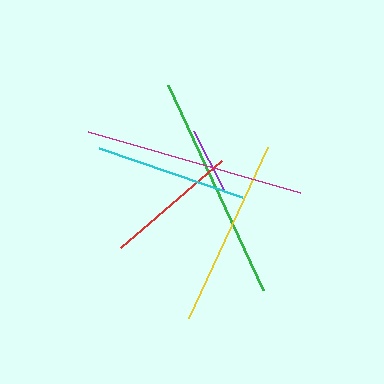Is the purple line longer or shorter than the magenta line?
The magenta line is longer than the purple line.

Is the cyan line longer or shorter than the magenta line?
The magenta line is longer than the cyan line.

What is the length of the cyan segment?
The cyan segment is approximately 152 pixels long.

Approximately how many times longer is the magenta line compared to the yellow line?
The magenta line is approximately 1.2 times the length of the yellow line.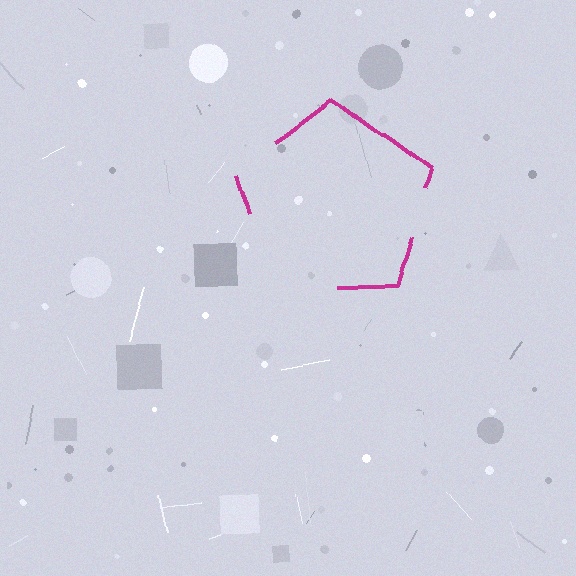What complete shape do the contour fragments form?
The contour fragments form a pentagon.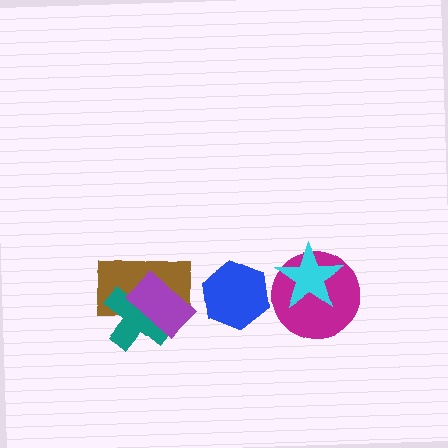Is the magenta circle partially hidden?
Yes, it is partially covered by another shape.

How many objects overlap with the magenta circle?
1 object overlaps with the magenta circle.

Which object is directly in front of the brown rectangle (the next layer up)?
The teal cross is directly in front of the brown rectangle.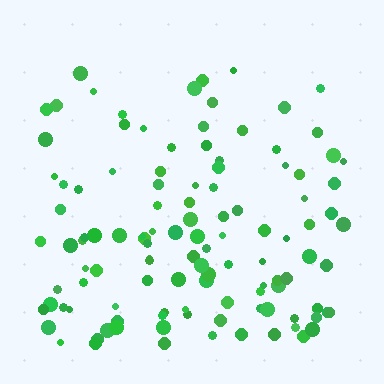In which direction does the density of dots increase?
From top to bottom, with the bottom side densest.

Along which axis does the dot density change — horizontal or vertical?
Vertical.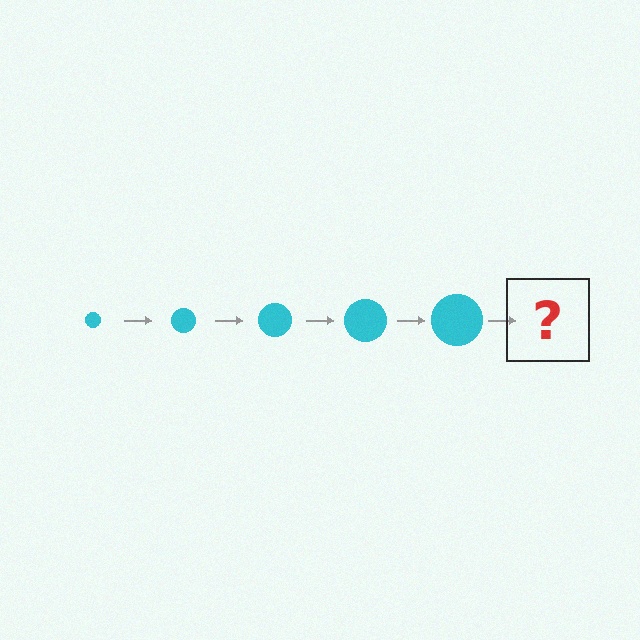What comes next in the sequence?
The next element should be a cyan circle, larger than the previous one.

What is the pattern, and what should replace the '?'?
The pattern is that the circle gets progressively larger each step. The '?' should be a cyan circle, larger than the previous one.